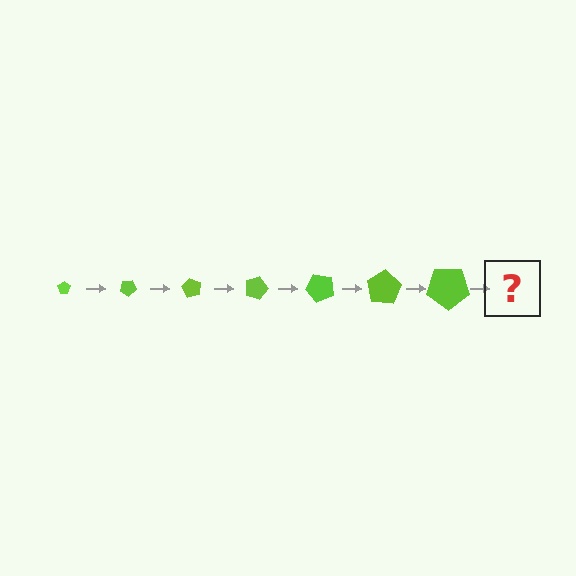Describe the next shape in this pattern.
It should be a pentagon, larger than the previous one and rotated 210 degrees from the start.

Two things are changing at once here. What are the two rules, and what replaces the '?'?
The two rules are that the pentagon grows larger each step and it rotates 30 degrees each step. The '?' should be a pentagon, larger than the previous one and rotated 210 degrees from the start.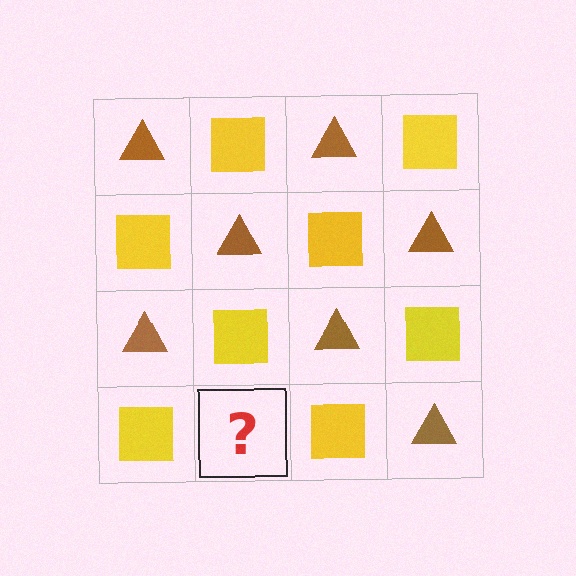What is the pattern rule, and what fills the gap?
The rule is that it alternates brown triangle and yellow square in a checkerboard pattern. The gap should be filled with a brown triangle.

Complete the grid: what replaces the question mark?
The question mark should be replaced with a brown triangle.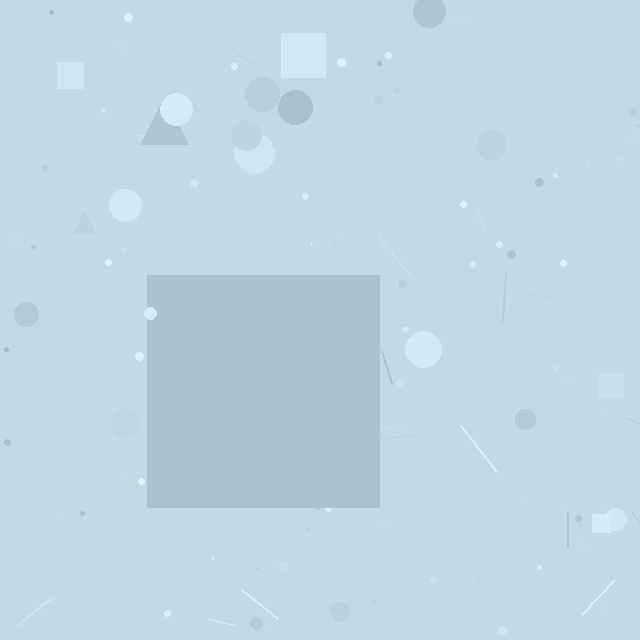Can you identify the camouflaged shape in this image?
The camouflaged shape is a square.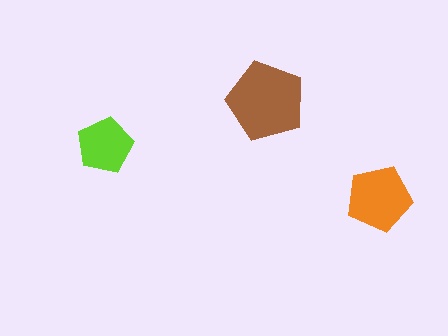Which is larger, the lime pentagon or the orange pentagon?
The orange one.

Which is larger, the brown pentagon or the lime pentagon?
The brown one.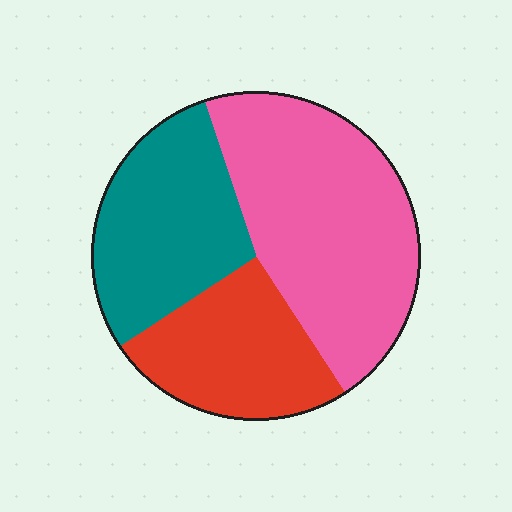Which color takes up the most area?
Pink, at roughly 45%.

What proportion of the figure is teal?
Teal covers 29% of the figure.